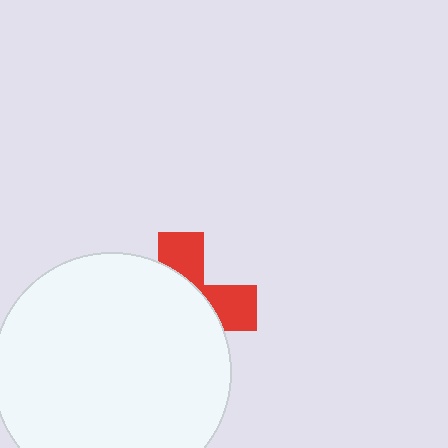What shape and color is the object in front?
The object in front is a white circle.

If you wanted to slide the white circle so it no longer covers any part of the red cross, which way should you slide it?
Slide it toward the lower-left — that is the most direct way to separate the two shapes.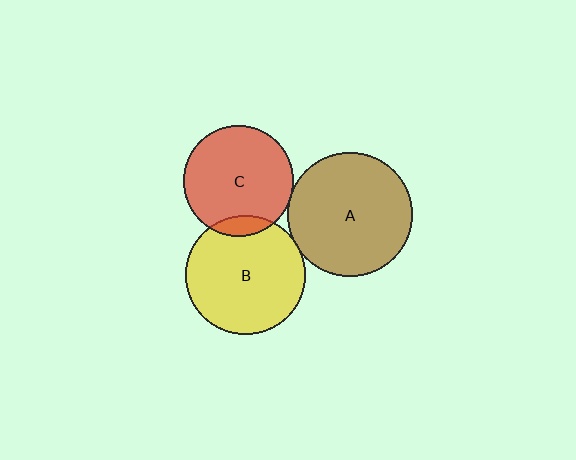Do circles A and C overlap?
Yes.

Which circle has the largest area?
Circle A (brown).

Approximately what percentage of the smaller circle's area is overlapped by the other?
Approximately 5%.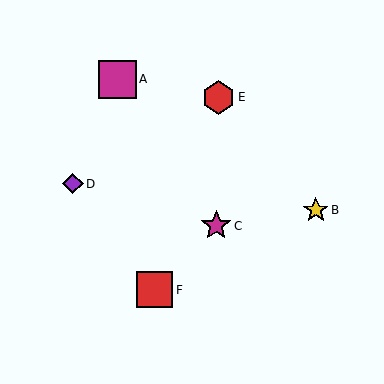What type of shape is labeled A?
Shape A is a magenta square.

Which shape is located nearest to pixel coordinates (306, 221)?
The yellow star (labeled B) at (316, 210) is nearest to that location.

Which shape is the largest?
The magenta square (labeled A) is the largest.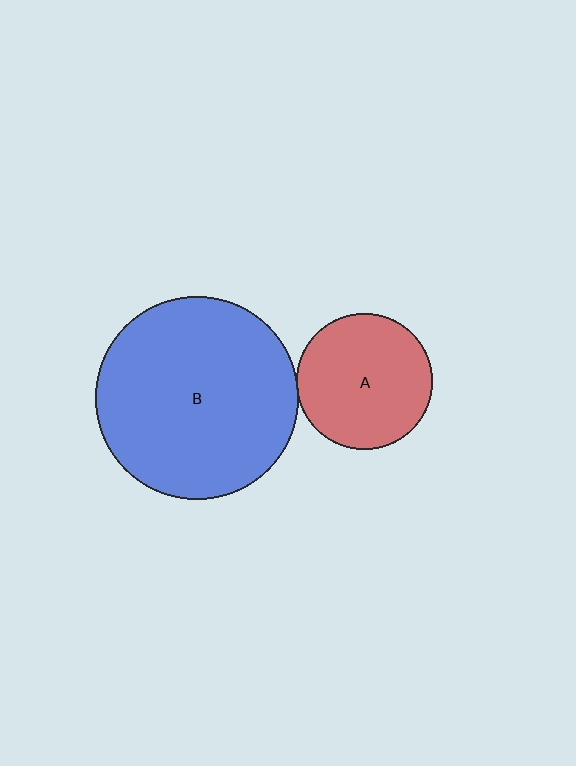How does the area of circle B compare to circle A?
Approximately 2.2 times.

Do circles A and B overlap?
Yes.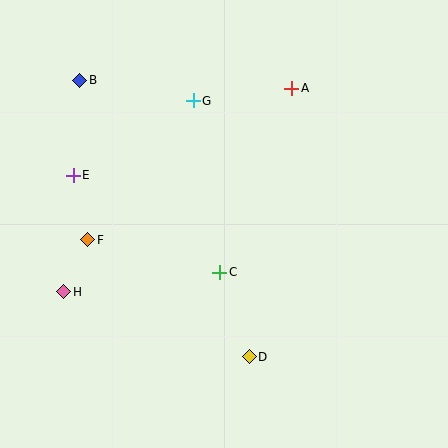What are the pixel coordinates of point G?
Point G is at (193, 101).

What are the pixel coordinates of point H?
Point H is at (64, 292).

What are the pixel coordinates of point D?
Point D is at (249, 357).